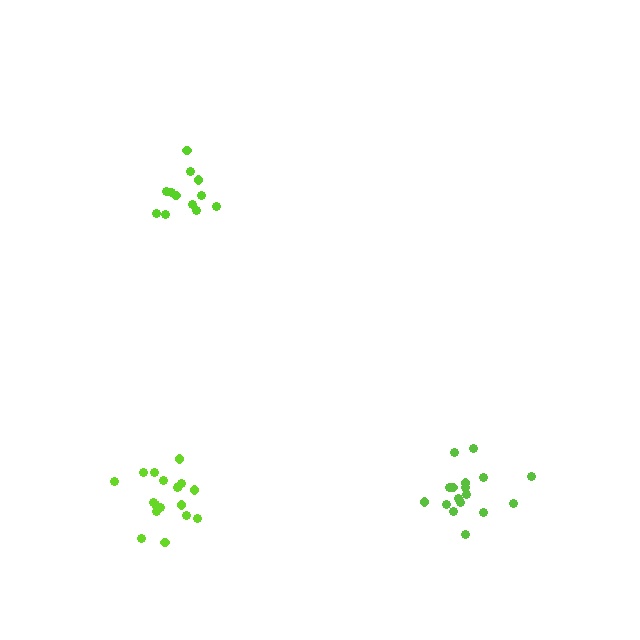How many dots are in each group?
Group 1: 17 dots, Group 2: 12 dots, Group 3: 18 dots (47 total).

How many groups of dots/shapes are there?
There are 3 groups.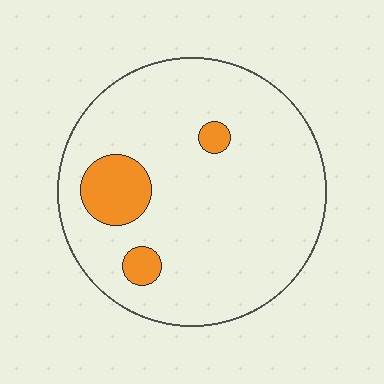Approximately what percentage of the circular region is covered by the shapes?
Approximately 10%.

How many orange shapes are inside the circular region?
3.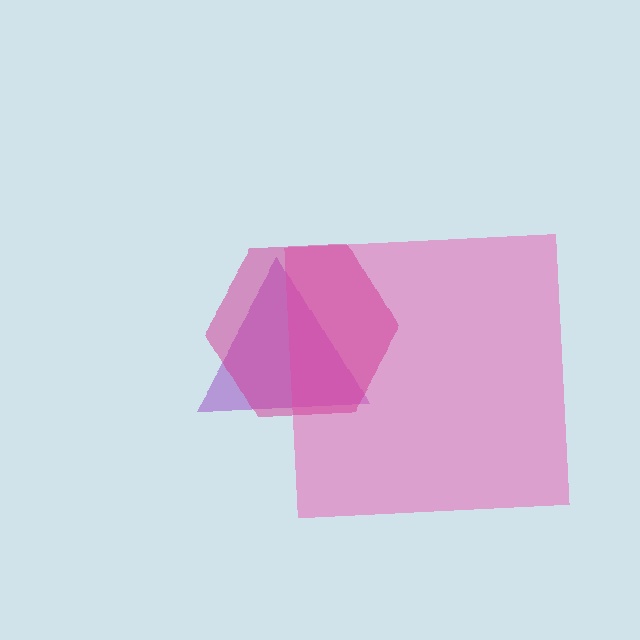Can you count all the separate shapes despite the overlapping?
Yes, there are 3 separate shapes.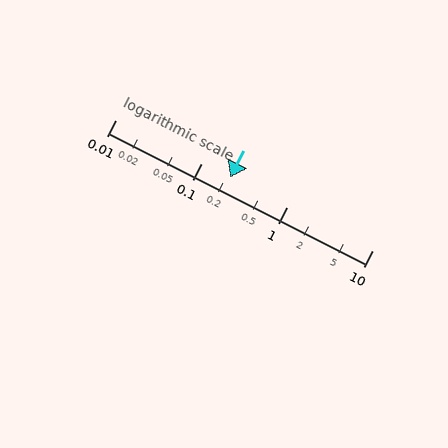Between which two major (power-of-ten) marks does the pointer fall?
The pointer is between 0.1 and 1.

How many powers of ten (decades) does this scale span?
The scale spans 3 decades, from 0.01 to 10.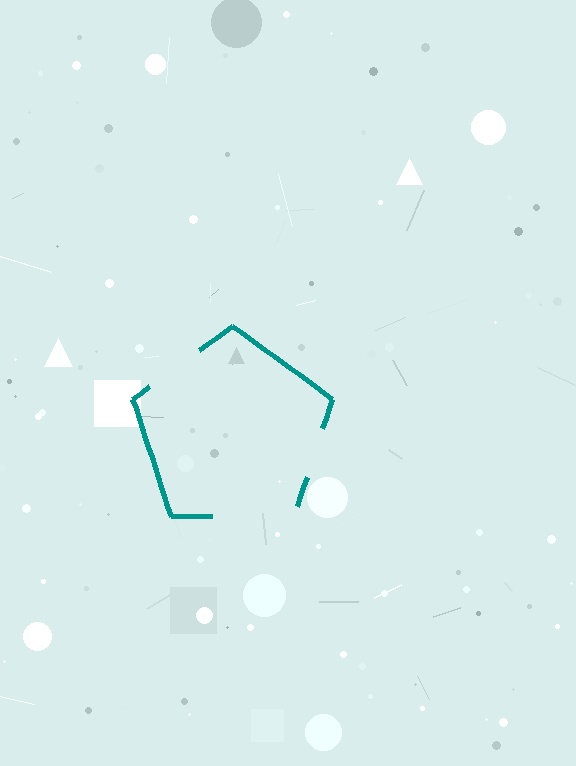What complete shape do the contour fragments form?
The contour fragments form a pentagon.